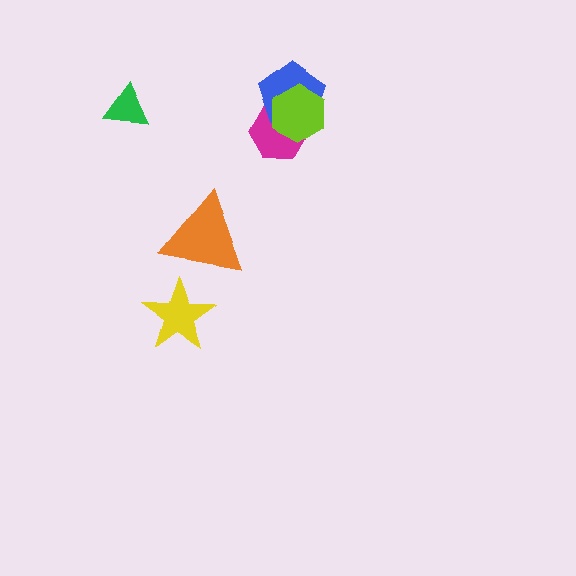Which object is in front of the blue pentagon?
The lime hexagon is in front of the blue pentagon.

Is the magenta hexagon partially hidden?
Yes, it is partially covered by another shape.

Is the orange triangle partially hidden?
No, no other shape covers it.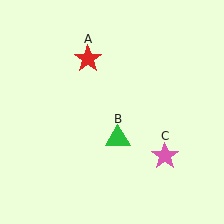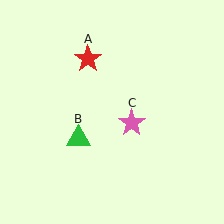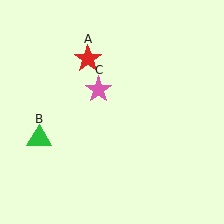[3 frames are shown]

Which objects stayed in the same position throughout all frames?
Red star (object A) remained stationary.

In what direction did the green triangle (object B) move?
The green triangle (object B) moved left.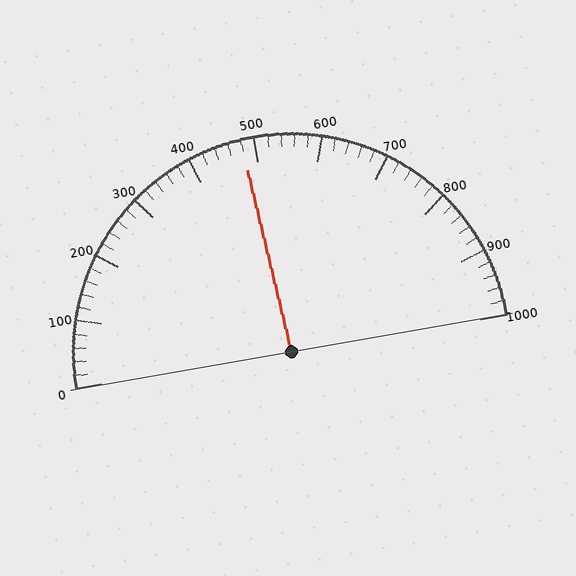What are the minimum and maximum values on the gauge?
The gauge ranges from 0 to 1000.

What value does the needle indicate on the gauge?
The needle indicates approximately 480.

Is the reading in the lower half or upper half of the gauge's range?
The reading is in the lower half of the range (0 to 1000).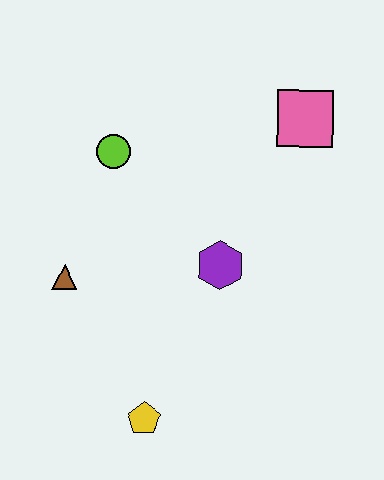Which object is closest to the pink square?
The purple hexagon is closest to the pink square.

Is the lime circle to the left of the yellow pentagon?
Yes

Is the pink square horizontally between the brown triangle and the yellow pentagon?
No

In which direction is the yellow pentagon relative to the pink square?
The yellow pentagon is below the pink square.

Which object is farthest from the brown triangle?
The pink square is farthest from the brown triangle.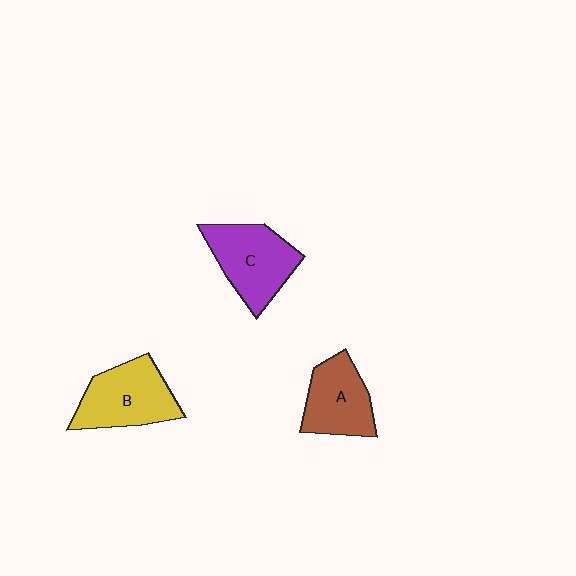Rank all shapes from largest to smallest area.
From largest to smallest: B (yellow), C (purple), A (brown).